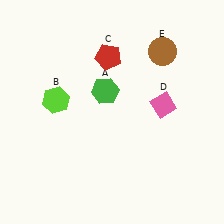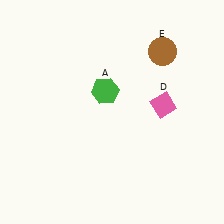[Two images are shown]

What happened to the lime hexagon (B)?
The lime hexagon (B) was removed in Image 2. It was in the top-left area of Image 1.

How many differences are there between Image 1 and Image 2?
There are 2 differences between the two images.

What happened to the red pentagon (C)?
The red pentagon (C) was removed in Image 2. It was in the top-left area of Image 1.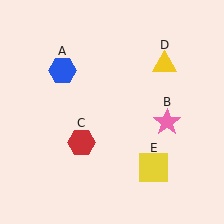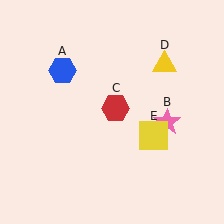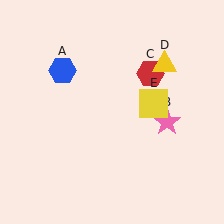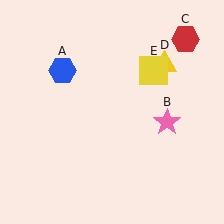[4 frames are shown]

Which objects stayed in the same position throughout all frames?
Blue hexagon (object A) and pink star (object B) and yellow triangle (object D) remained stationary.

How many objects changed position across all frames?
2 objects changed position: red hexagon (object C), yellow square (object E).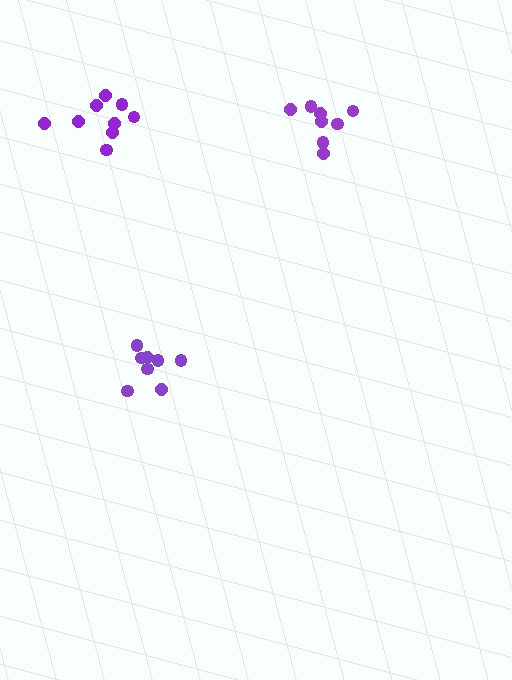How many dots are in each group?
Group 1: 8 dots, Group 2: 9 dots, Group 3: 8 dots (25 total).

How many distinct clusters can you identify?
There are 3 distinct clusters.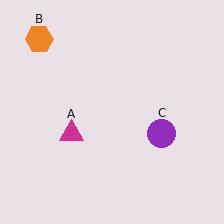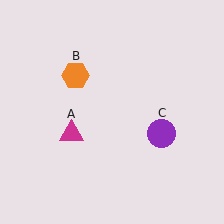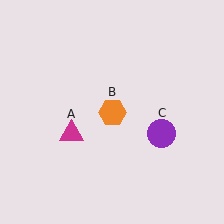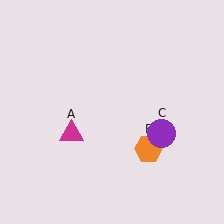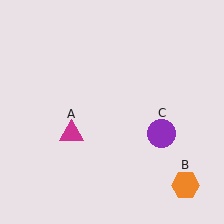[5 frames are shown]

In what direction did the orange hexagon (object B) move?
The orange hexagon (object B) moved down and to the right.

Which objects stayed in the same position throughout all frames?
Magenta triangle (object A) and purple circle (object C) remained stationary.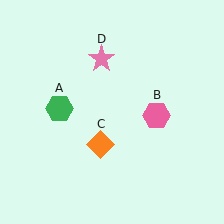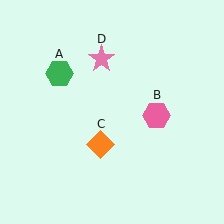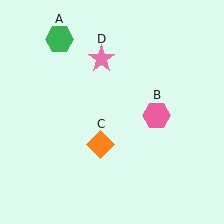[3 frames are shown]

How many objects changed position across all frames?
1 object changed position: green hexagon (object A).